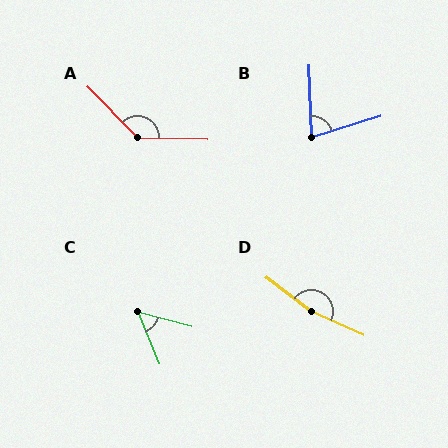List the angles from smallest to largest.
C (53°), B (75°), A (136°), D (167°).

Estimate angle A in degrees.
Approximately 136 degrees.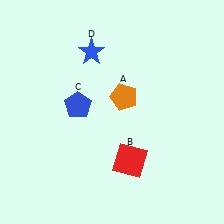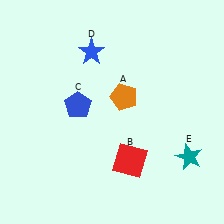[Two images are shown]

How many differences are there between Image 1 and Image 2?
There is 1 difference between the two images.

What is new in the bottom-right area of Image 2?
A teal star (E) was added in the bottom-right area of Image 2.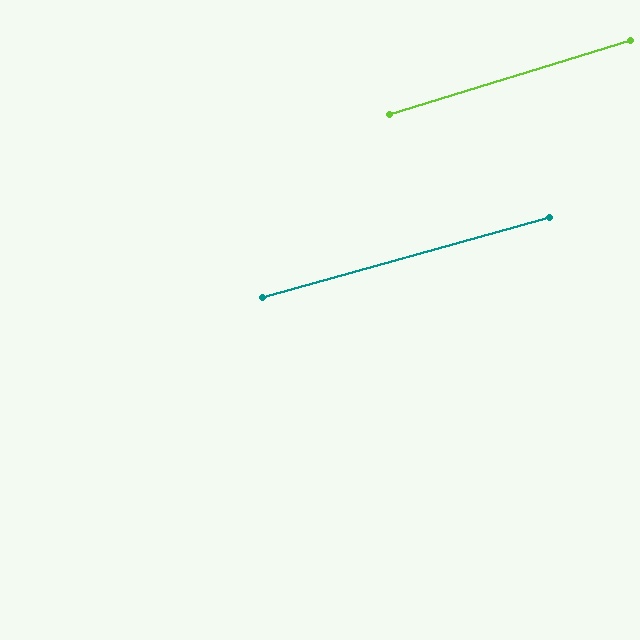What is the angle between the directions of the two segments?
Approximately 2 degrees.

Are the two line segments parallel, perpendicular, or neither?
Parallel — their directions differ by only 1.7°.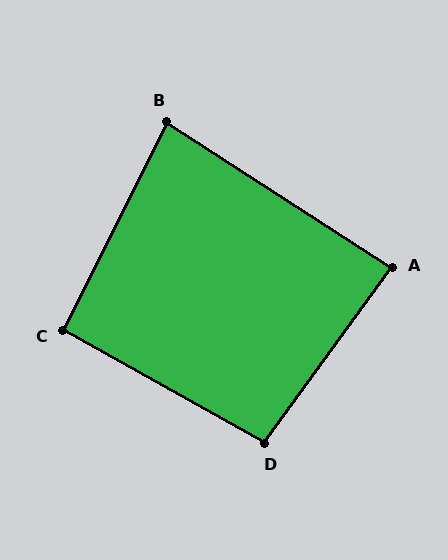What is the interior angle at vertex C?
Approximately 93 degrees (approximately right).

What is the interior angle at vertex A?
Approximately 87 degrees (approximately right).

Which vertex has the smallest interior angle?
B, at approximately 83 degrees.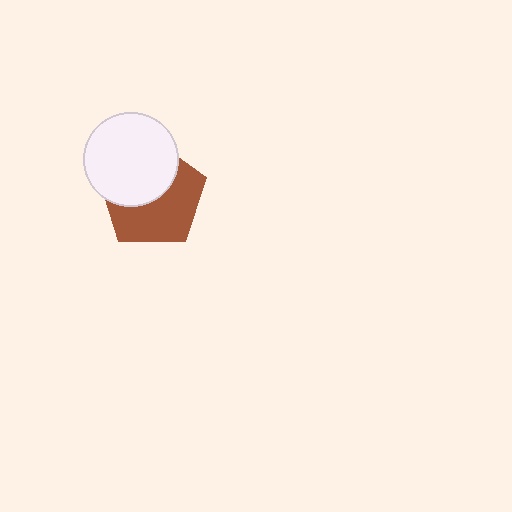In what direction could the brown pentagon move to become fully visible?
The brown pentagon could move toward the lower-right. That would shift it out from behind the white circle entirely.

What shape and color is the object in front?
The object in front is a white circle.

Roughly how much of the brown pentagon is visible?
About half of it is visible (roughly 54%).